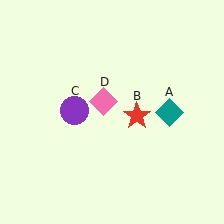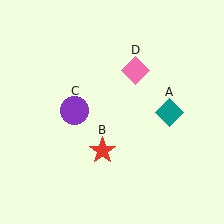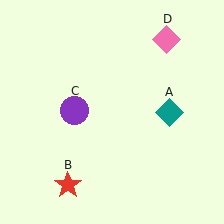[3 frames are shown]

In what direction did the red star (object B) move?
The red star (object B) moved down and to the left.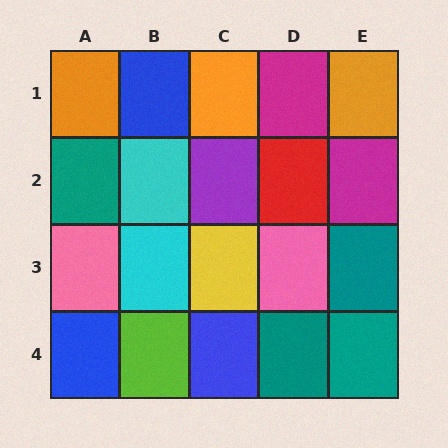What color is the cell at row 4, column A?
Blue.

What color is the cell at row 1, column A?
Orange.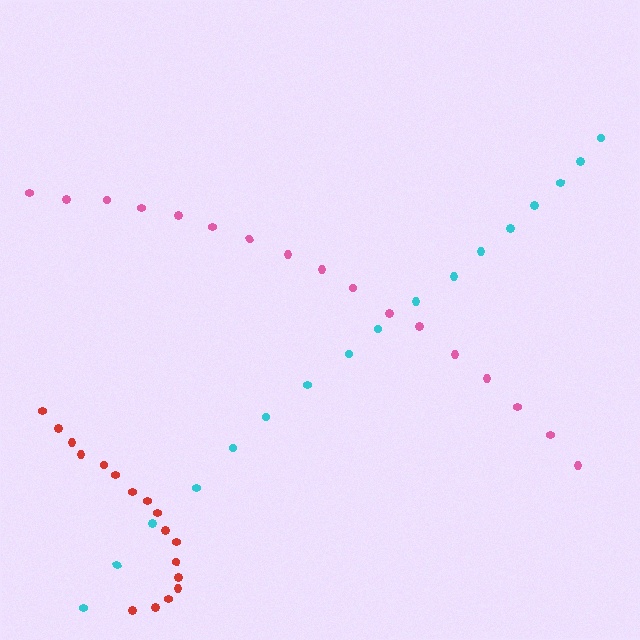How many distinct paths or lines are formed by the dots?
There are 3 distinct paths.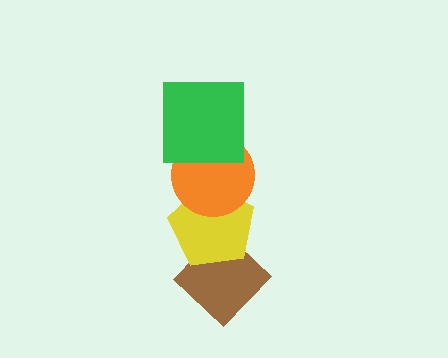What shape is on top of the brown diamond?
The yellow pentagon is on top of the brown diamond.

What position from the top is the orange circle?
The orange circle is 2nd from the top.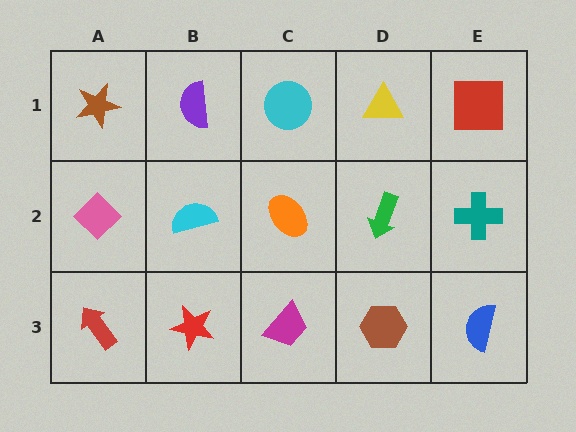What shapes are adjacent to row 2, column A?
A brown star (row 1, column A), a red arrow (row 3, column A), a cyan semicircle (row 2, column B).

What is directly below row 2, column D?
A brown hexagon.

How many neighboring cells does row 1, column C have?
3.